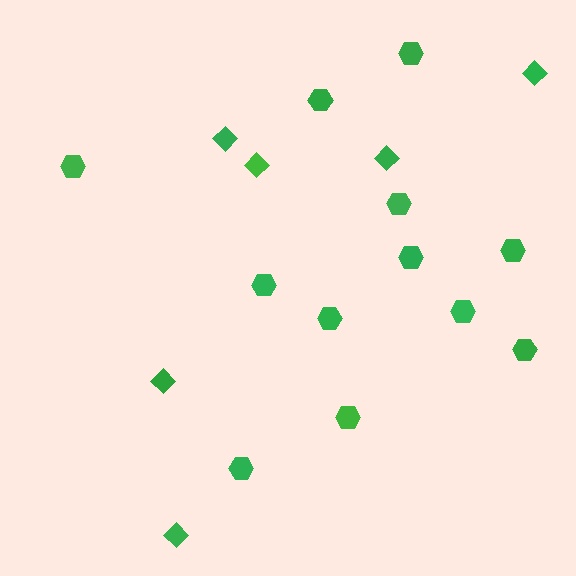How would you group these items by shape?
There are 2 groups: one group of diamonds (6) and one group of hexagons (12).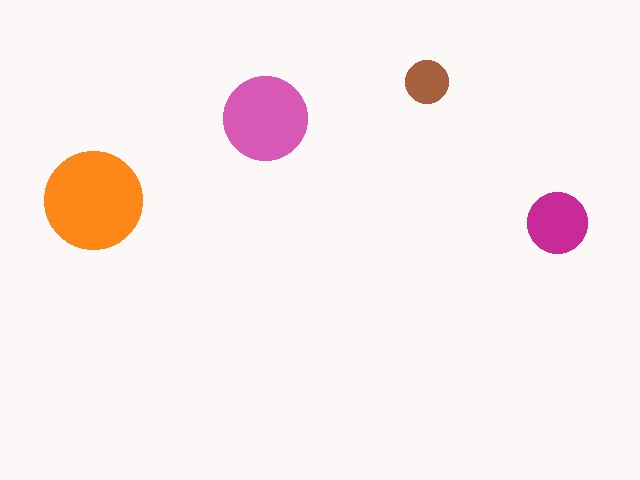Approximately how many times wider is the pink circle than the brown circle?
About 2 times wider.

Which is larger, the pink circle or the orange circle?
The orange one.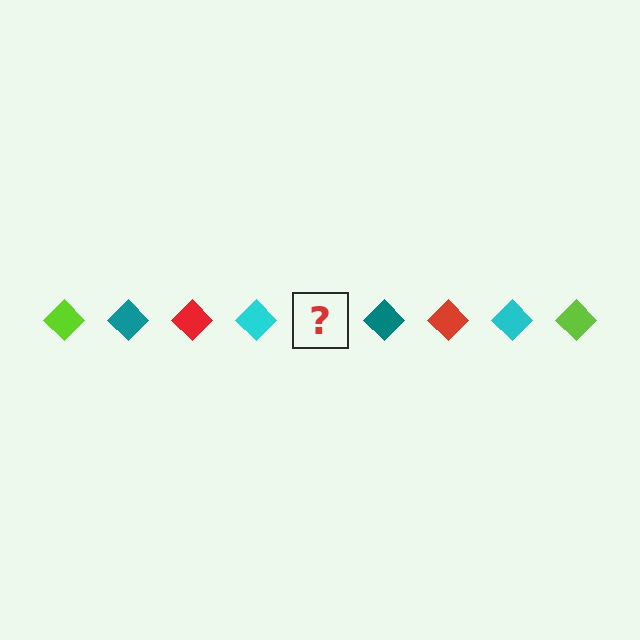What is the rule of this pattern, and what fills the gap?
The rule is that the pattern cycles through lime, teal, red, cyan diamonds. The gap should be filled with a lime diamond.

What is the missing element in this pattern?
The missing element is a lime diamond.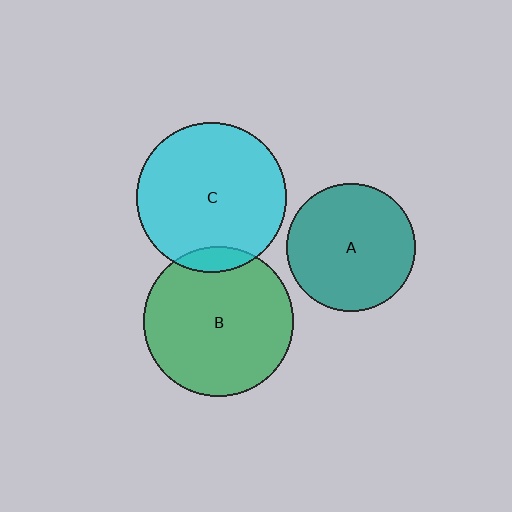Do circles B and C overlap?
Yes.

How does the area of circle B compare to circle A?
Approximately 1.4 times.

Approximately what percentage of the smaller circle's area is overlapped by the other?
Approximately 10%.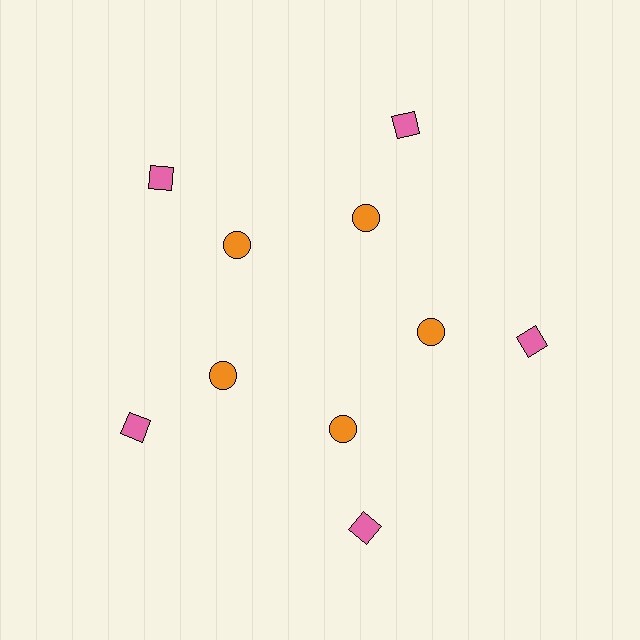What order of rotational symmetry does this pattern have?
This pattern has 5-fold rotational symmetry.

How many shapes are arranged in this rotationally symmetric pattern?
There are 10 shapes, arranged in 5 groups of 2.